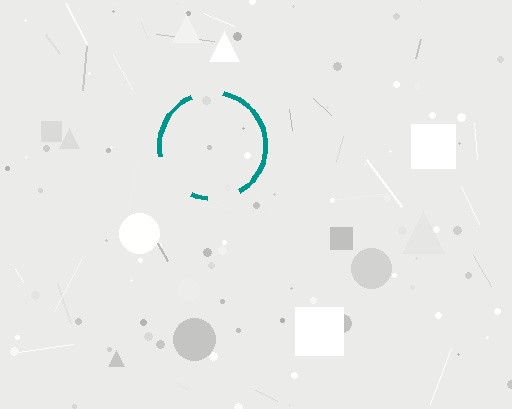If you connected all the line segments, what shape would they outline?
They would outline a circle.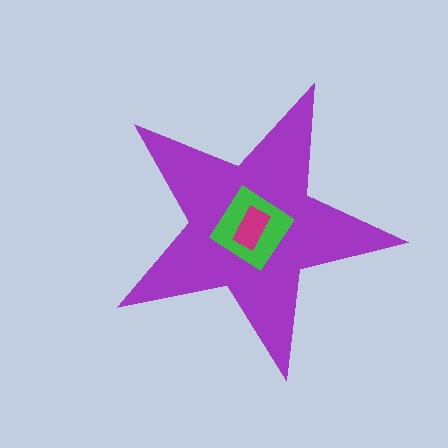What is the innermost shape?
The magenta rectangle.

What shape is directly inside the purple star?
The green diamond.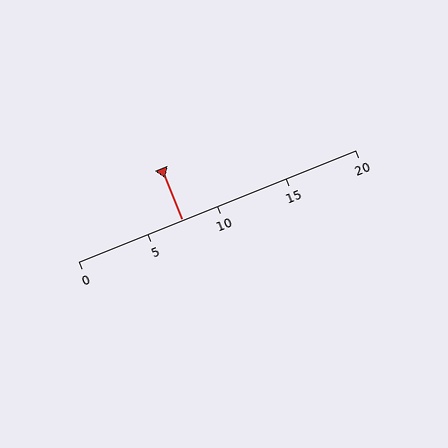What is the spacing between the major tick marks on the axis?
The major ticks are spaced 5 apart.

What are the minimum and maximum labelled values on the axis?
The axis runs from 0 to 20.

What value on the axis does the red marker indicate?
The marker indicates approximately 7.5.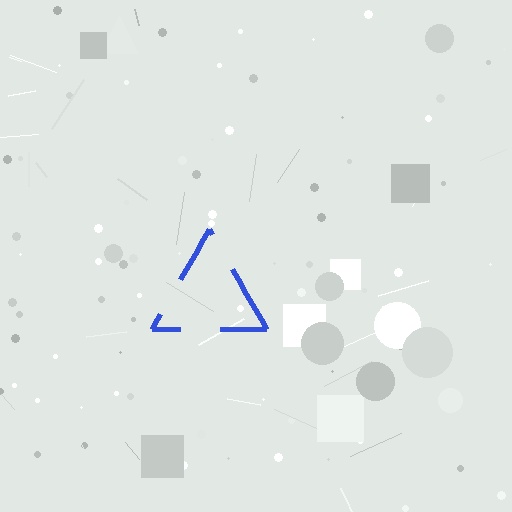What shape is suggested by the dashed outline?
The dashed outline suggests a triangle.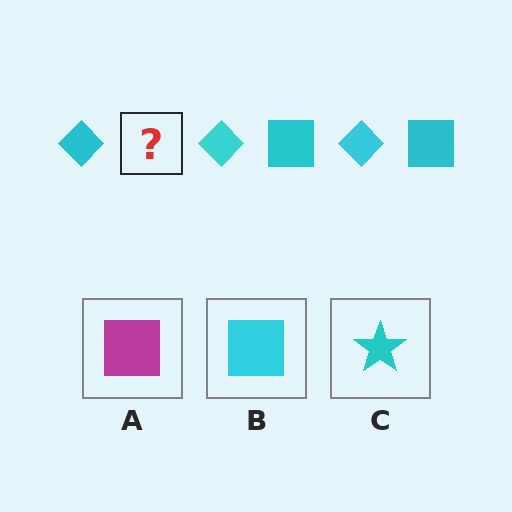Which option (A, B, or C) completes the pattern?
B.